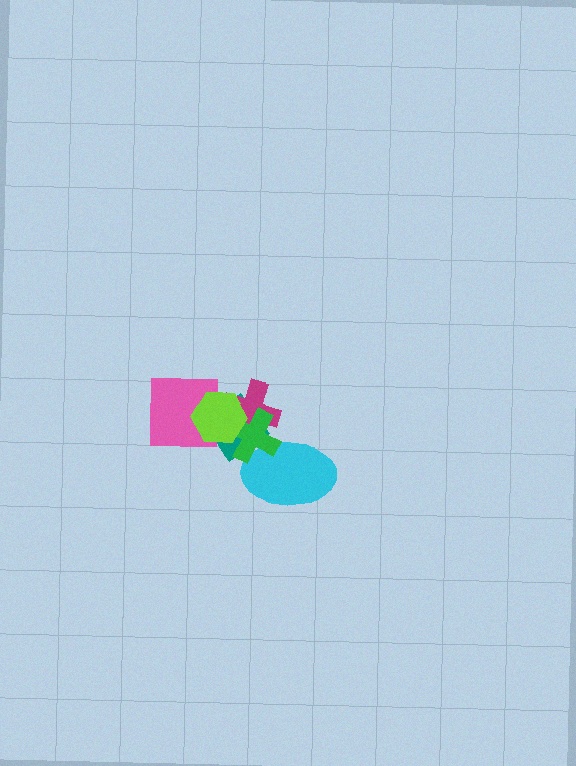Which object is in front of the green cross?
The lime hexagon is in front of the green cross.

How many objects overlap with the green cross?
4 objects overlap with the green cross.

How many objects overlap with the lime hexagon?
4 objects overlap with the lime hexagon.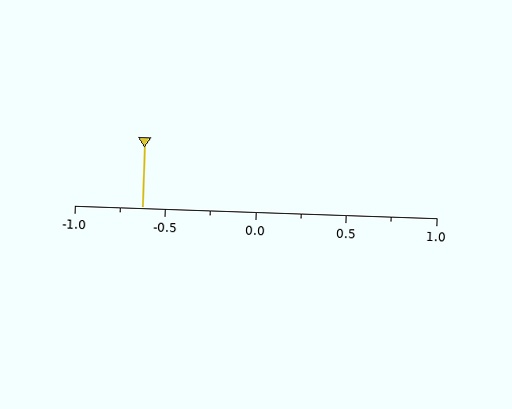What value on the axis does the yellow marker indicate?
The marker indicates approximately -0.62.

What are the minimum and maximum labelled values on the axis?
The axis runs from -1.0 to 1.0.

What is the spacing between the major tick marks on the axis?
The major ticks are spaced 0.5 apart.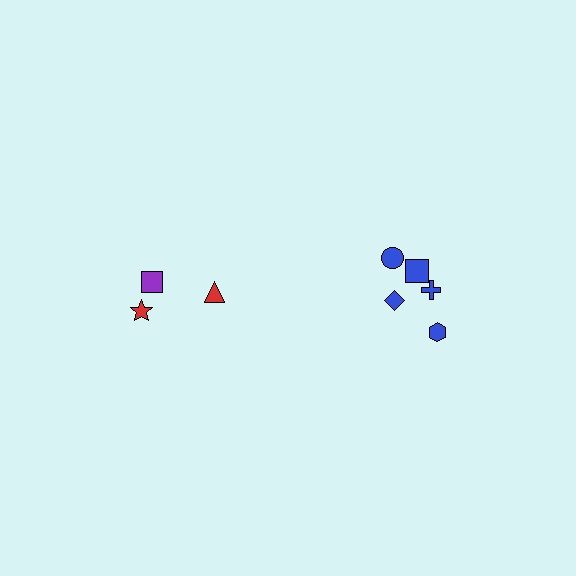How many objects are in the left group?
There are 3 objects.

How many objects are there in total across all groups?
There are 8 objects.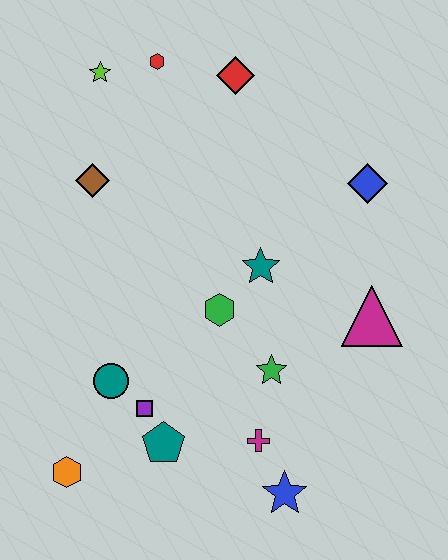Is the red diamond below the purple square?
No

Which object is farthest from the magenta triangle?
The lime star is farthest from the magenta triangle.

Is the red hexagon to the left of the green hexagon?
Yes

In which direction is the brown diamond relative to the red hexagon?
The brown diamond is below the red hexagon.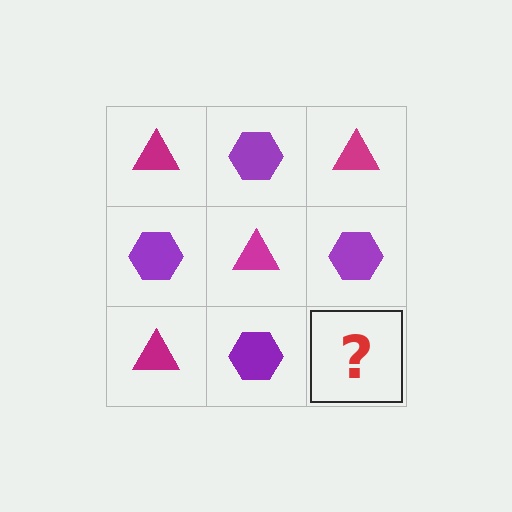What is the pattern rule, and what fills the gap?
The rule is that it alternates magenta triangle and purple hexagon in a checkerboard pattern. The gap should be filled with a magenta triangle.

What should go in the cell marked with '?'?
The missing cell should contain a magenta triangle.